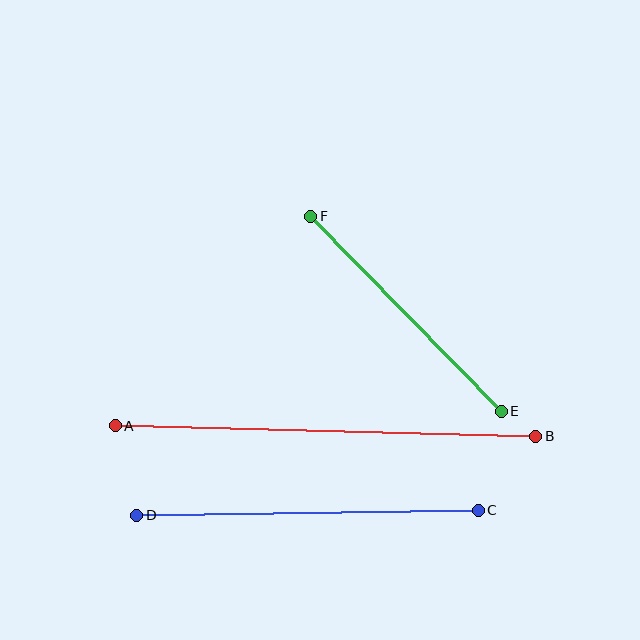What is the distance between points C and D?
The distance is approximately 342 pixels.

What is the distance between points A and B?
The distance is approximately 421 pixels.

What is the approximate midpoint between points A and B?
The midpoint is at approximately (326, 431) pixels.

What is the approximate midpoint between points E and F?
The midpoint is at approximately (406, 314) pixels.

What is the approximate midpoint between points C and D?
The midpoint is at approximately (307, 513) pixels.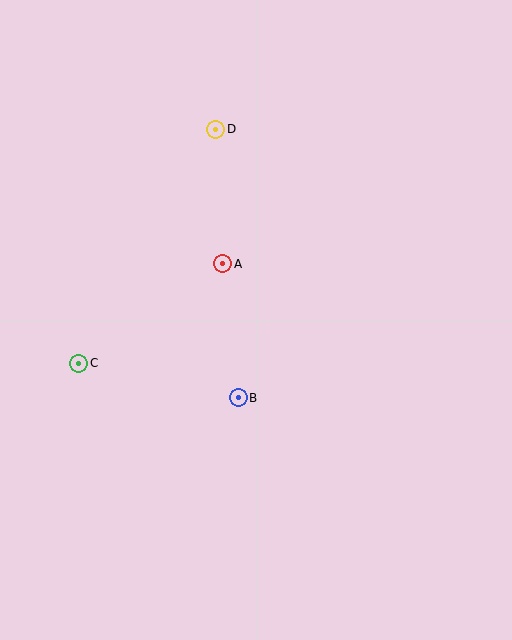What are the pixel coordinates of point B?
Point B is at (238, 398).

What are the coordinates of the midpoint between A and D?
The midpoint between A and D is at (219, 196).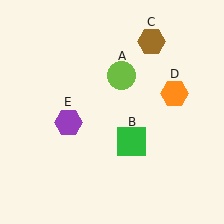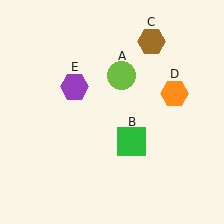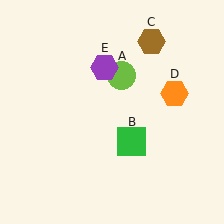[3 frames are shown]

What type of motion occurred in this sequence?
The purple hexagon (object E) rotated clockwise around the center of the scene.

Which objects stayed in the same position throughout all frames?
Lime circle (object A) and green square (object B) and brown hexagon (object C) and orange hexagon (object D) remained stationary.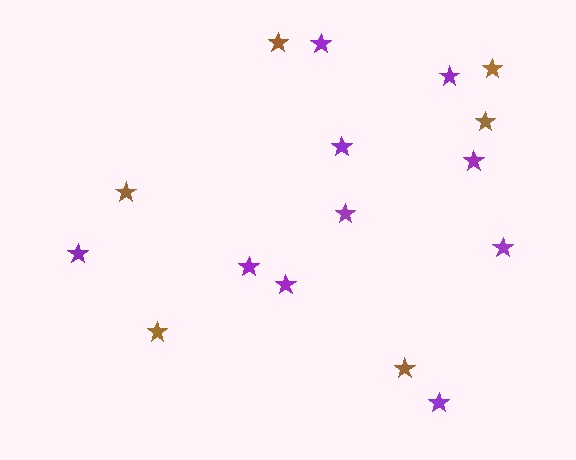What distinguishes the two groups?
There are 2 groups: one group of brown stars (6) and one group of purple stars (10).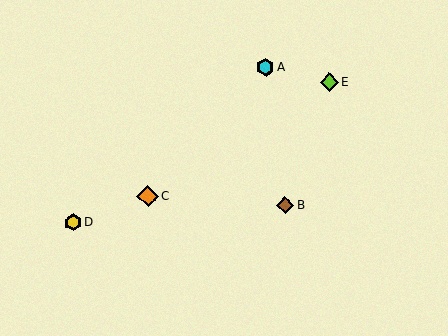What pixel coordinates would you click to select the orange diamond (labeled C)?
Click at (148, 196) to select the orange diamond C.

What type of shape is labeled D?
Shape D is a yellow hexagon.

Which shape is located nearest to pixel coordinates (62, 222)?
The yellow hexagon (labeled D) at (73, 223) is nearest to that location.